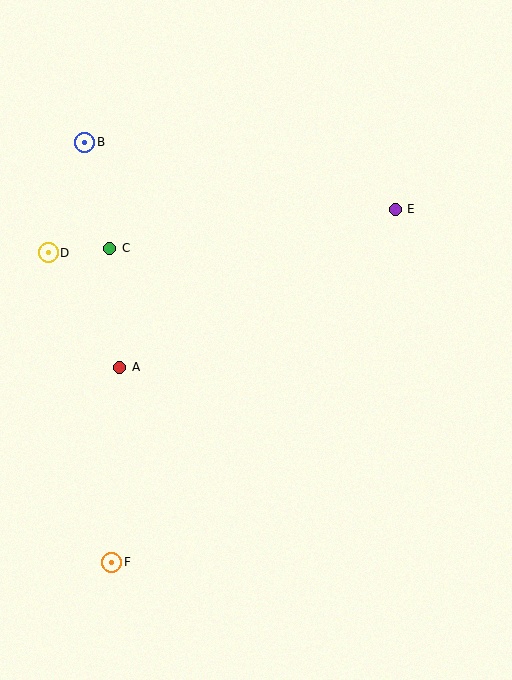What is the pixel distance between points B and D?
The distance between B and D is 116 pixels.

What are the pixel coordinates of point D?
Point D is at (48, 253).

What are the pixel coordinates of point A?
Point A is at (120, 367).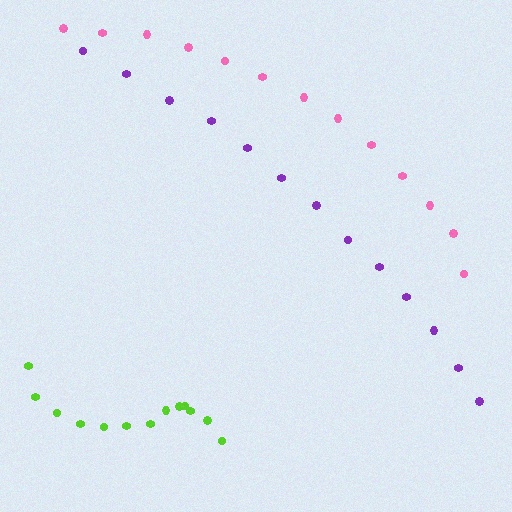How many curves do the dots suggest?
There are 3 distinct paths.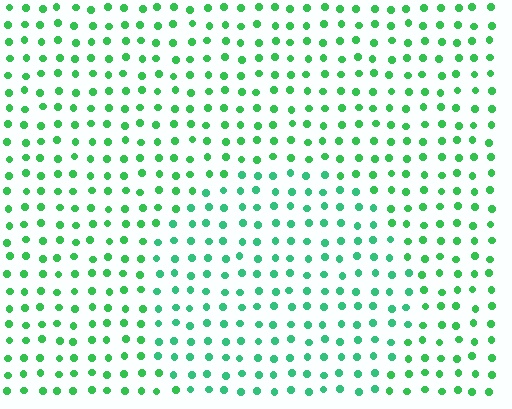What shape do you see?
I see a circle.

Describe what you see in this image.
The image is filled with small green elements in a uniform arrangement. A circle-shaped region is visible where the elements are tinted to a slightly different hue, forming a subtle color boundary.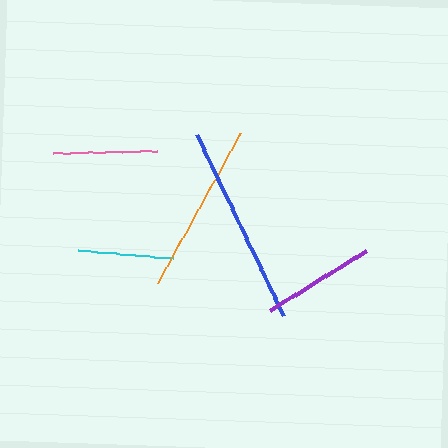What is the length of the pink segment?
The pink segment is approximately 104 pixels long.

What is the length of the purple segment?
The purple segment is approximately 113 pixels long.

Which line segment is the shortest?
The cyan line is the shortest at approximately 95 pixels.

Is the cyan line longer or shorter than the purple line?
The purple line is longer than the cyan line.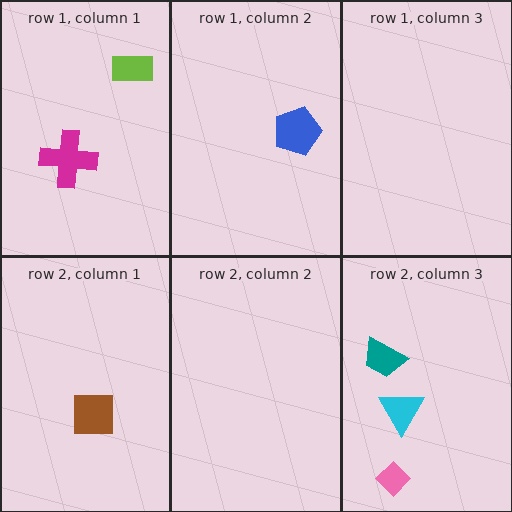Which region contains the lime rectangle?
The row 1, column 1 region.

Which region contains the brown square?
The row 2, column 1 region.